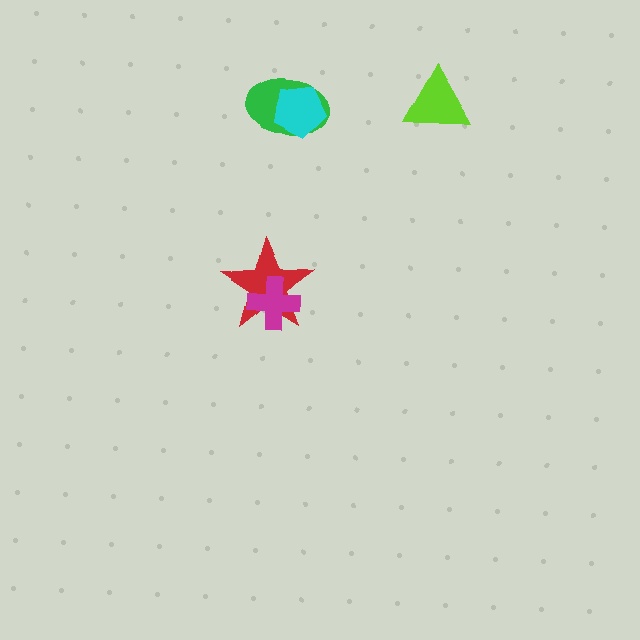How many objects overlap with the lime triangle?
0 objects overlap with the lime triangle.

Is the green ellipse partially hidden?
Yes, it is partially covered by another shape.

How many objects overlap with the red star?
1 object overlaps with the red star.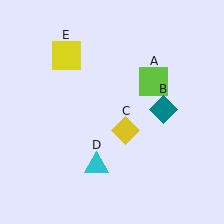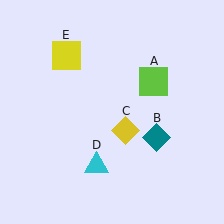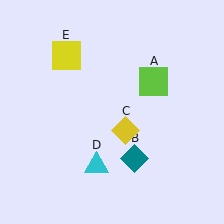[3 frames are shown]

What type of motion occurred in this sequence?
The teal diamond (object B) rotated clockwise around the center of the scene.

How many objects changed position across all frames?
1 object changed position: teal diamond (object B).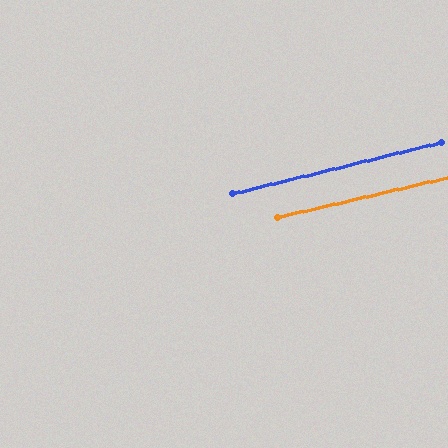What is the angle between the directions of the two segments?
Approximately 1 degree.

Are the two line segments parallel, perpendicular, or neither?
Parallel — their directions differ by only 1.0°.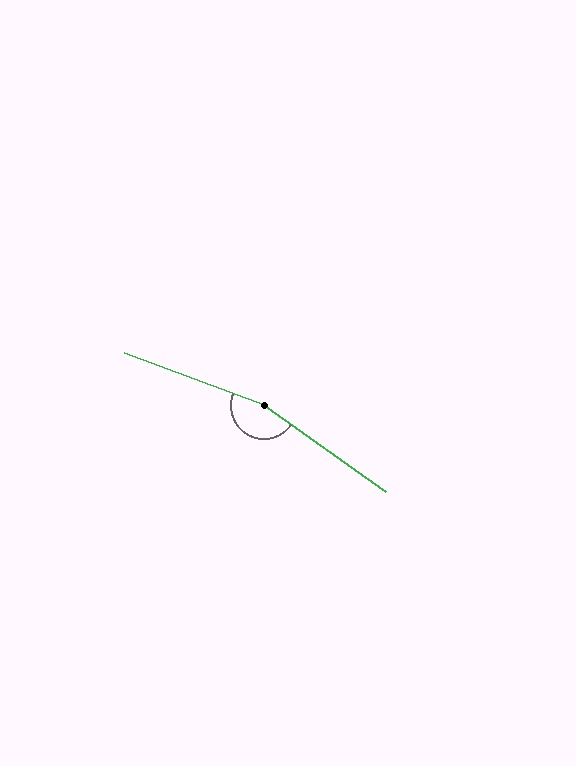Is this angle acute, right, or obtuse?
It is obtuse.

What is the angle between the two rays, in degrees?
Approximately 165 degrees.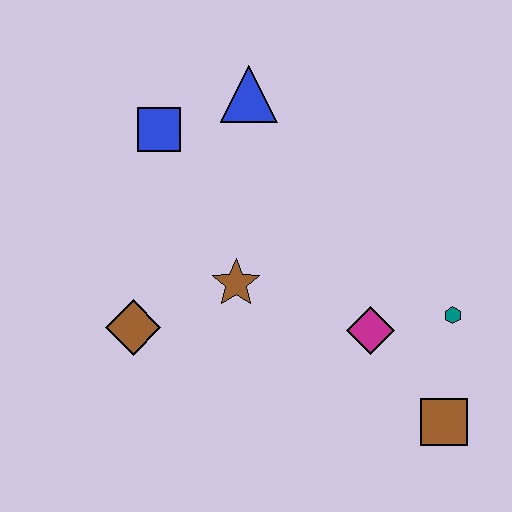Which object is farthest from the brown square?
The blue square is farthest from the brown square.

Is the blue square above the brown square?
Yes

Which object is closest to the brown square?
The teal hexagon is closest to the brown square.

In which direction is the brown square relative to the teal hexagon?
The brown square is below the teal hexagon.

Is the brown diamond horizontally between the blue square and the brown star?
No